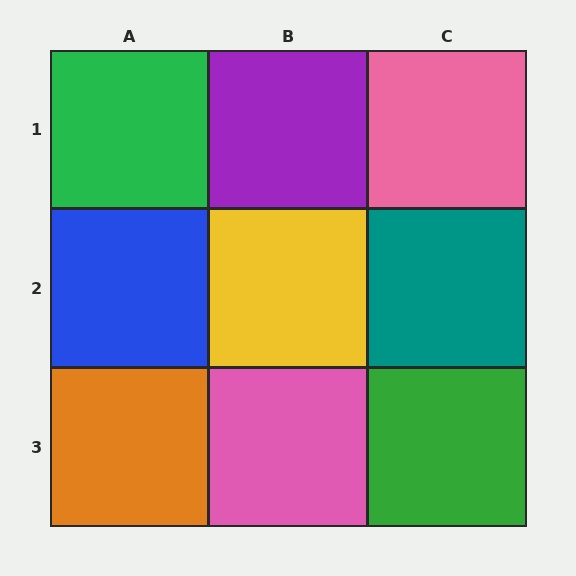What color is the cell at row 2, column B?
Yellow.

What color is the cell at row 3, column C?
Green.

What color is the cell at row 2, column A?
Blue.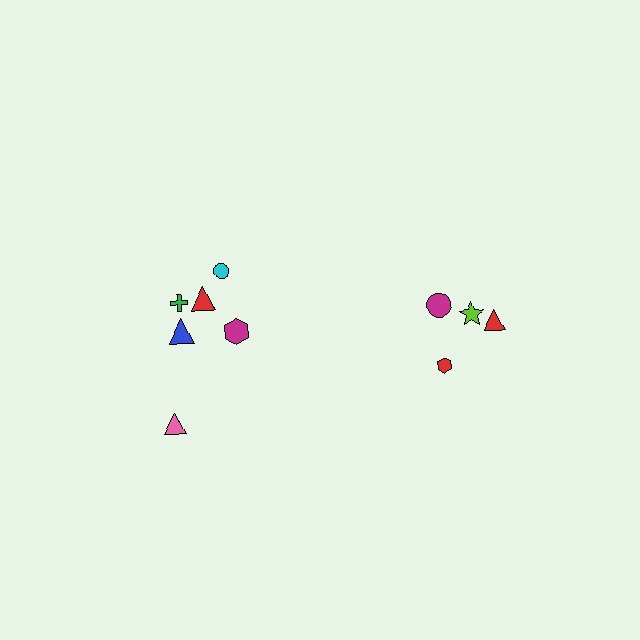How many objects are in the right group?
There are 4 objects.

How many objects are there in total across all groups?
There are 10 objects.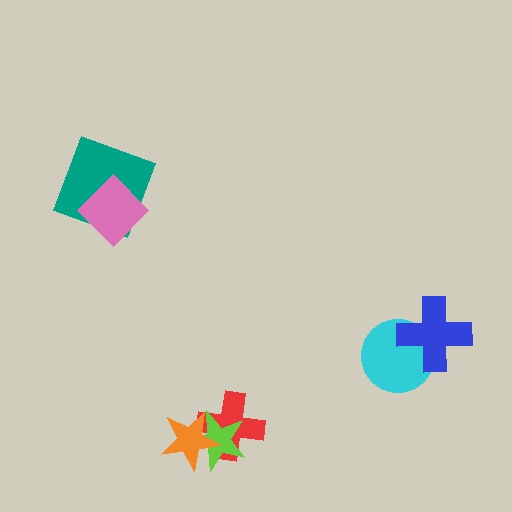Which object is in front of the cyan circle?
The blue cross is in front of the cyan circle.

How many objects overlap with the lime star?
2 objects overlap with the lime star.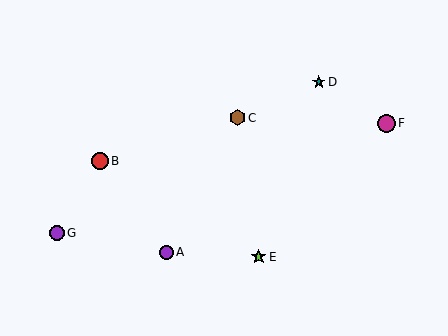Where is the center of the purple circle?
The center of the purple circle is at (167, 252).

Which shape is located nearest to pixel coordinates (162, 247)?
The purple circle (labeled A) at (167, 252) is nearest to that location.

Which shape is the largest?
The magenta circle (labeled F) is the largest.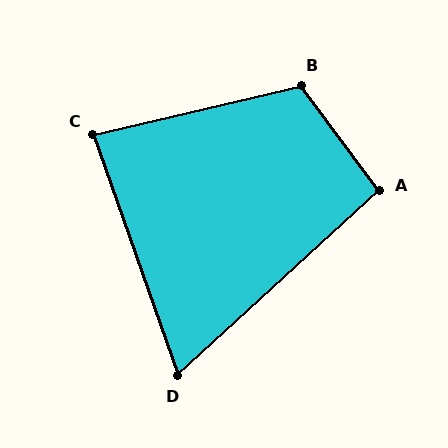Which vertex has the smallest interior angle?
D, at approximately 67 degrees.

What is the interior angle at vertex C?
Approximately 84 degrees (acute).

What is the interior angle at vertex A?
Approximately 96 degrees (obtuse).